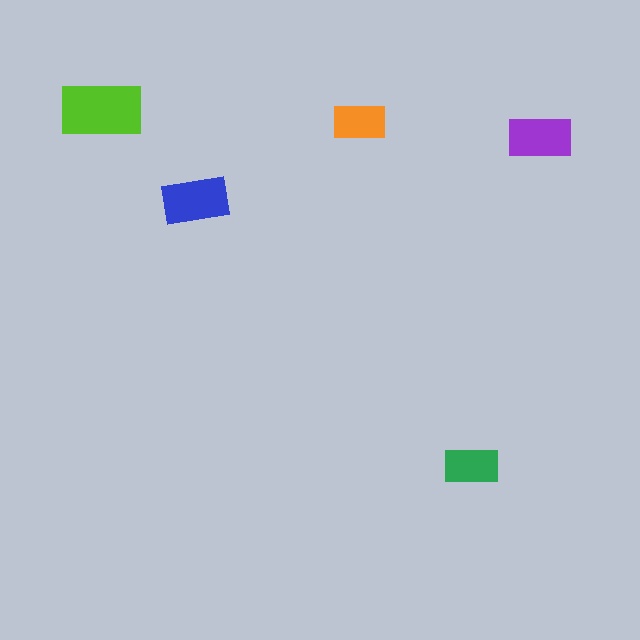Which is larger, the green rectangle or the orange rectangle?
The green one.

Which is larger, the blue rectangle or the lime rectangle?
The lime one.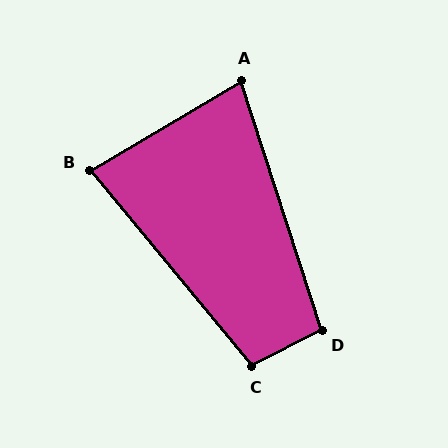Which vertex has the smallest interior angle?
A, at approximately 77 degrees.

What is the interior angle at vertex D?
Approximately 99 degrees (obtuse).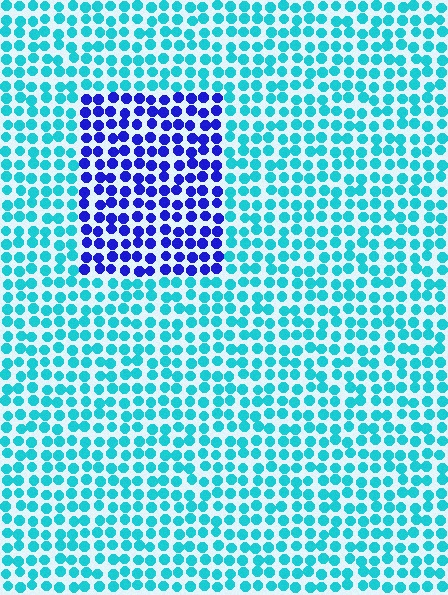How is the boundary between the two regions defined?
The boundary is defined purely by a slight shift in hue (about 59 degrees). Spacing, size, and orientation are identical on both sides.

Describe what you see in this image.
The image is filled with small cyan elements in a uniform arrangement. A rectangle-shaped region is visible where the elements are tinted to a slightly different hue, forming a subtle color boundary.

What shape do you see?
I see a rectangle.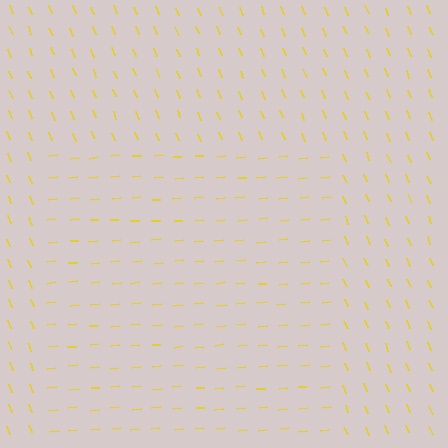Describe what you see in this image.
The image is filled with small yellow line segments. A rectangle region in the image has lines oriented differently from the surrounding lines, creating a visible texture boundary.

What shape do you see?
I see a rectangle.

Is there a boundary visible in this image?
Yes, there is a texture boundary formed by a change in line orientation.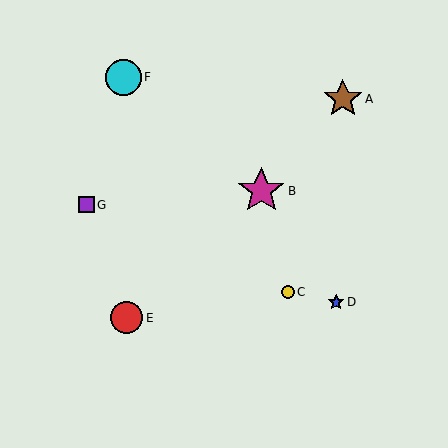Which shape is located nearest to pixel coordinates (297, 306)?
The yellow circle (labeled C) at (288, 292) is nearest to that location.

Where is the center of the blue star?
The center of the blue star is at (336, 302).